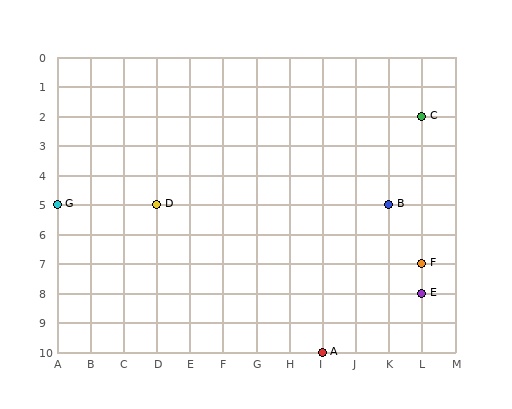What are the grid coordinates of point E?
Point E is at grid coordinates (L, 8).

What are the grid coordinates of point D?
Point D is at grid coordinates (D, 5).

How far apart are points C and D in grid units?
Points C and D are 8 columns and 3 rows apart (about 8.5 grid units diagonally).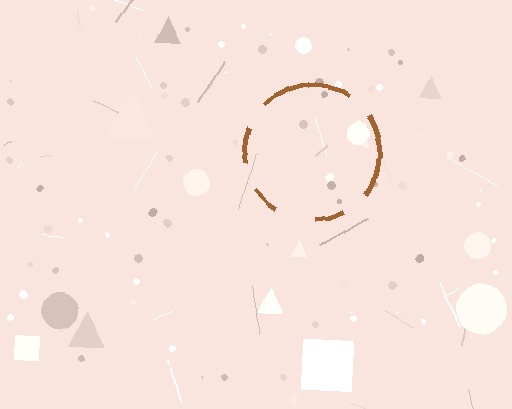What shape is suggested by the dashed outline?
The dashed outline suggests a circle.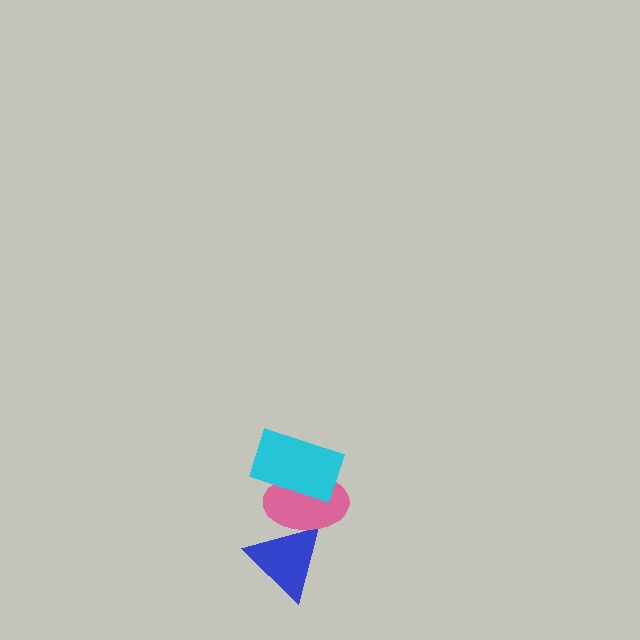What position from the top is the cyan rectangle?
The cyan rectangle is 1st from the top.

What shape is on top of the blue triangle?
The pink ellipse is on top of the blue triangle.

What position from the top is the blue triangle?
The blue triangle is 3rd from the top.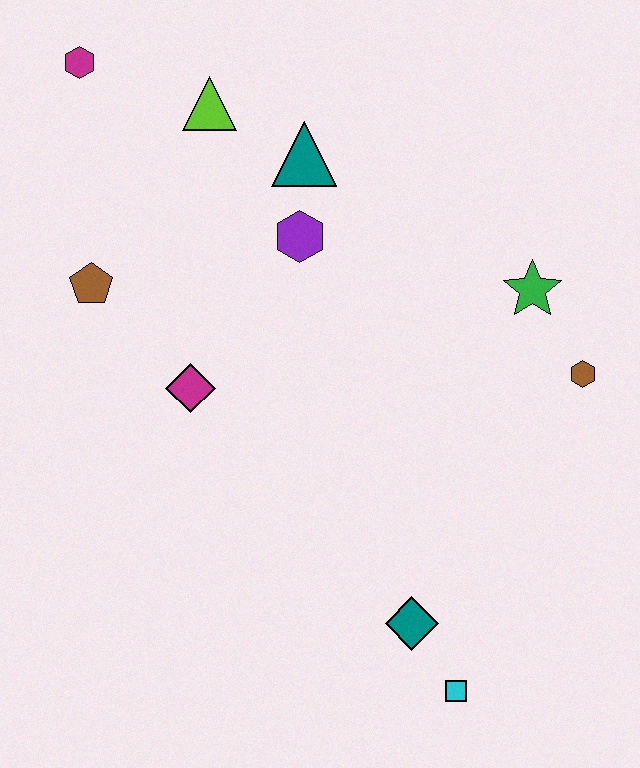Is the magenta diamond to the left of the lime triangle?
Yes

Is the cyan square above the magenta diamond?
No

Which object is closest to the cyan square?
The teal diamond is closest to the cyan square.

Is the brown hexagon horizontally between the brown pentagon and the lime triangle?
No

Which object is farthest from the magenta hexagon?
The cyan square is farthest from the magenta hexagon.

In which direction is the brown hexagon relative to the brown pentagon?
The brown hexagon is to the right of the brown pentagon.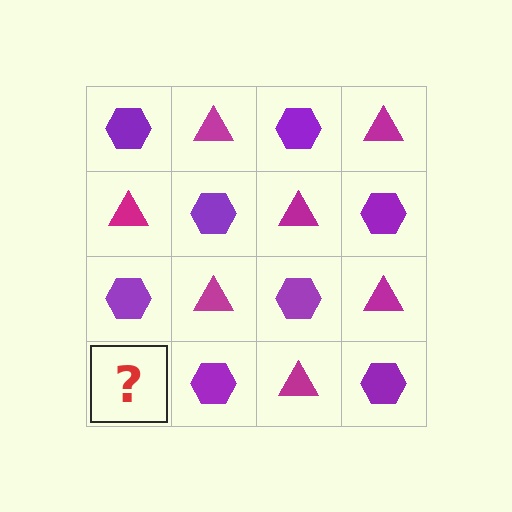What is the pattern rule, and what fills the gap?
The rule is that it alternates purple hexagon and magenta triangle in a checkerboard pattern. The gap should be filled with a magenta triangle.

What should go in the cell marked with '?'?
The missing cell should contain a magenta triangle.